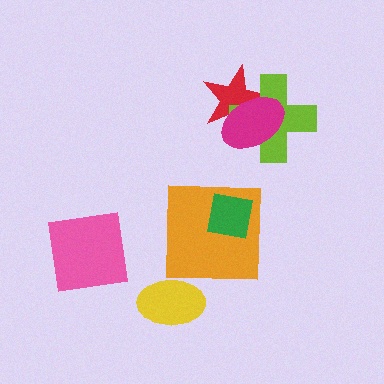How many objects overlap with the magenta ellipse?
2 objects overlap with the magenta ellipse.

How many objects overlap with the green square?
1 object overlaps with the green square.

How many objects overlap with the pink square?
0 objects overlap with the pink square.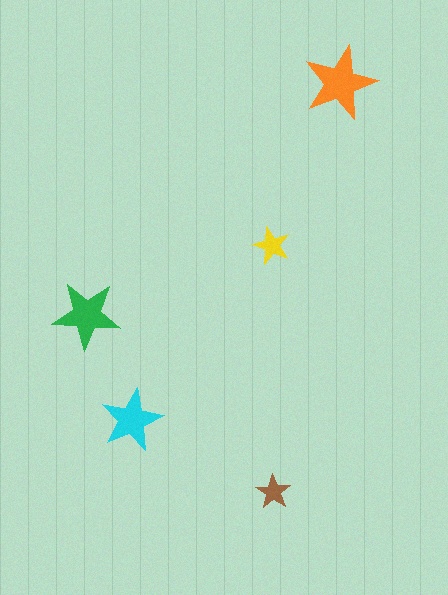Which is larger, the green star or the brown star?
The green one.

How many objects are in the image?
There are 5 objects in the image.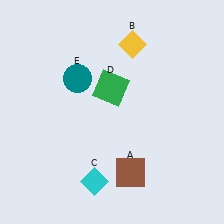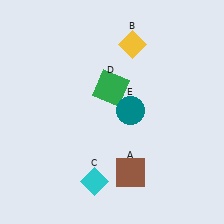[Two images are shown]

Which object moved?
The teal circle (E) moved right.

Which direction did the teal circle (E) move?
The teal circle (E) moved right.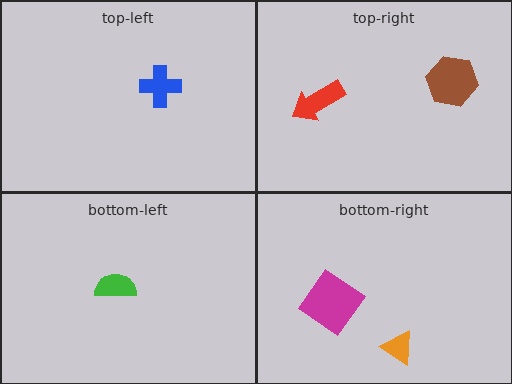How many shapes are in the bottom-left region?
1.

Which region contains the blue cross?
The top-left region.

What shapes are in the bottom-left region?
The green semicircle.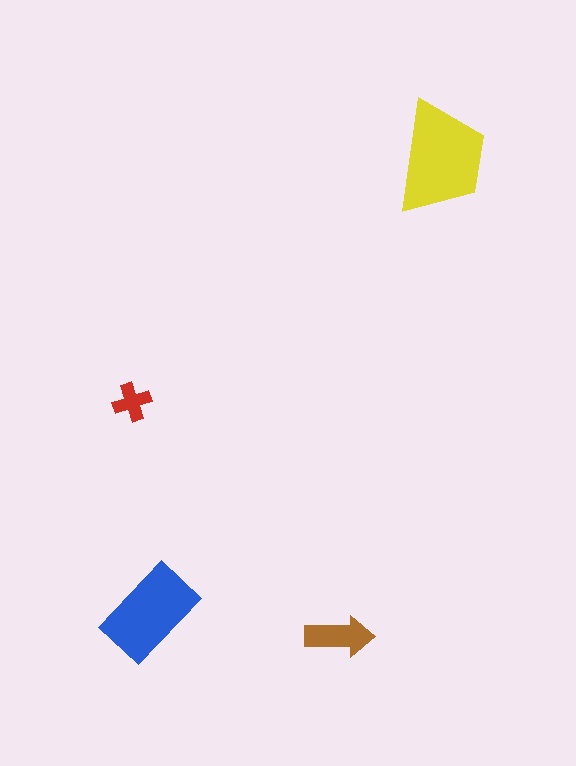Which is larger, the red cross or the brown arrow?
The brown arrow.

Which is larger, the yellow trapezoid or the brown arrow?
The yellow trapezoid.